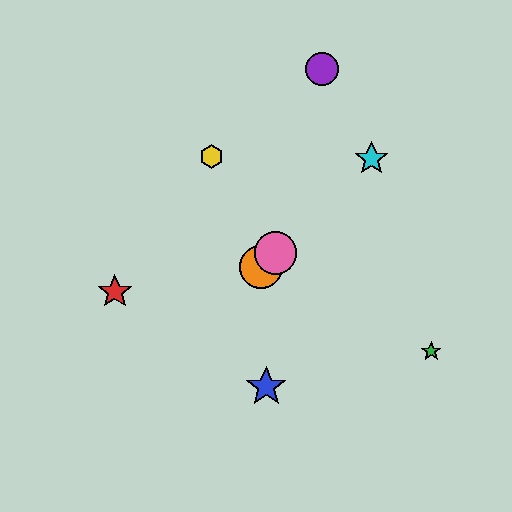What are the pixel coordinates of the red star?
The red star is at (115, 292).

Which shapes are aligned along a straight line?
The orange circle, the cyan star, the pink circle are aligned along a straight line.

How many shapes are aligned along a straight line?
3 shapes (the orange circle, the cyan star, the pink circle) are aligned along a straight line.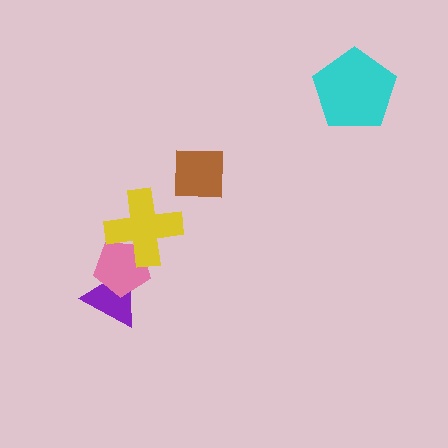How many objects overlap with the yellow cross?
1 object overlaps with the yellow cross.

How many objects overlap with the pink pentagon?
2 objects overlap with the pink pentagon.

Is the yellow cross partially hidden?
No, no other shape covers it.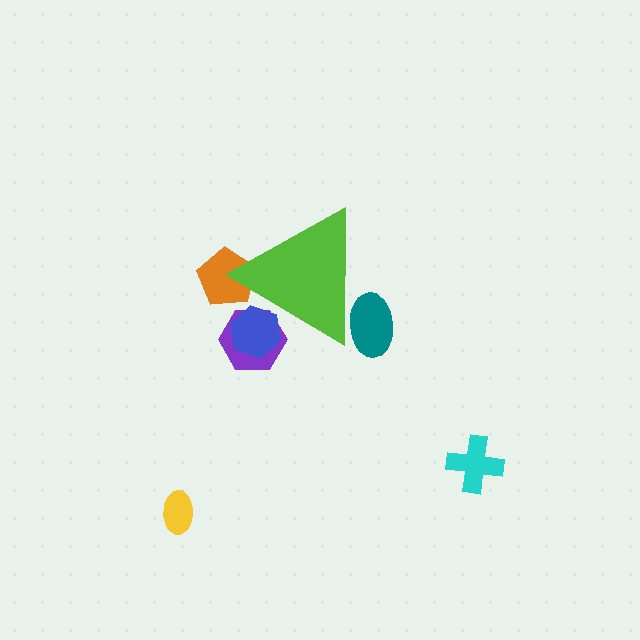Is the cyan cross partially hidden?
No, the cyan cross is fully visible.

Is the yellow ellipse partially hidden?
No, the yellow ellipse is fully visible.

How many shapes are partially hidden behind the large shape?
4 shapes are partially hidden.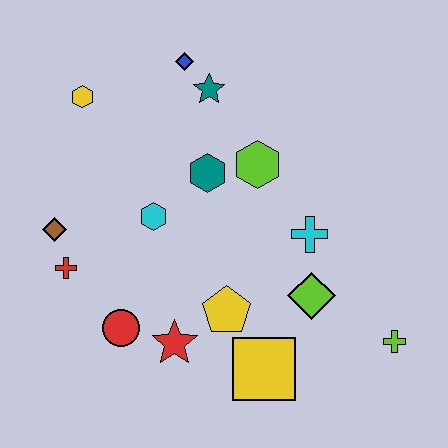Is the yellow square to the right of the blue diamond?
Yes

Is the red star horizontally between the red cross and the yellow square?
Yes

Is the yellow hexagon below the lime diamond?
No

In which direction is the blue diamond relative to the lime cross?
The blue diamond is above the lime cross.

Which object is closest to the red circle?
The red star is closest to the red circle.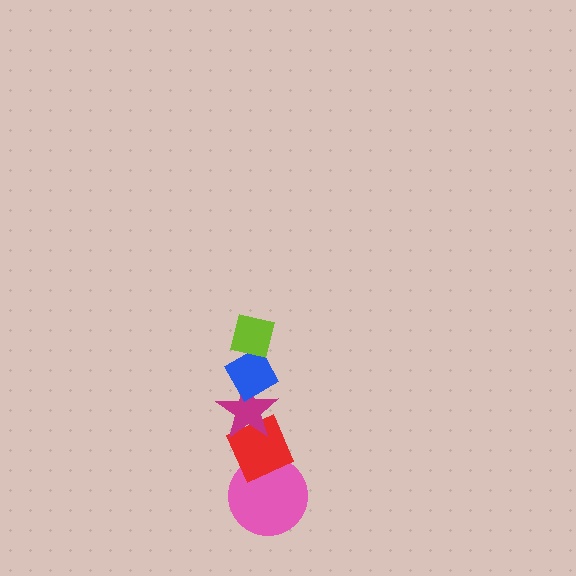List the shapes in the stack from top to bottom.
From top to bottom: the lime square, the blue diamond, the magenta star, the red diamond, the pink circle.